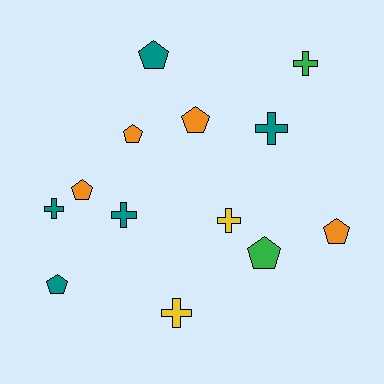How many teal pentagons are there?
There are 2 teal pentagons.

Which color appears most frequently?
Teal, with 5 objects.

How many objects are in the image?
There are 13 objects.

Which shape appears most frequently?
Pentagon, with 7 objects.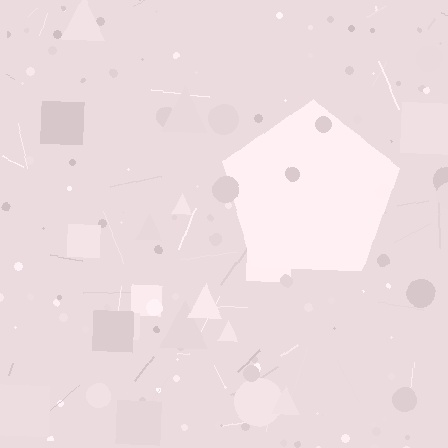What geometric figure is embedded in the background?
A pentagon is embedded in the background.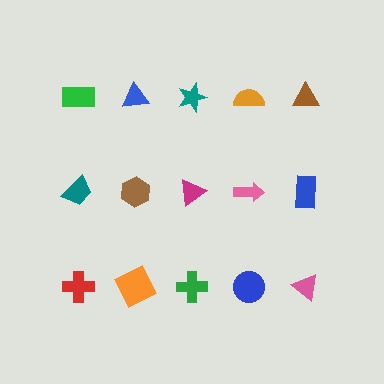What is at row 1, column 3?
A teal star.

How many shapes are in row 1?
5 shapes.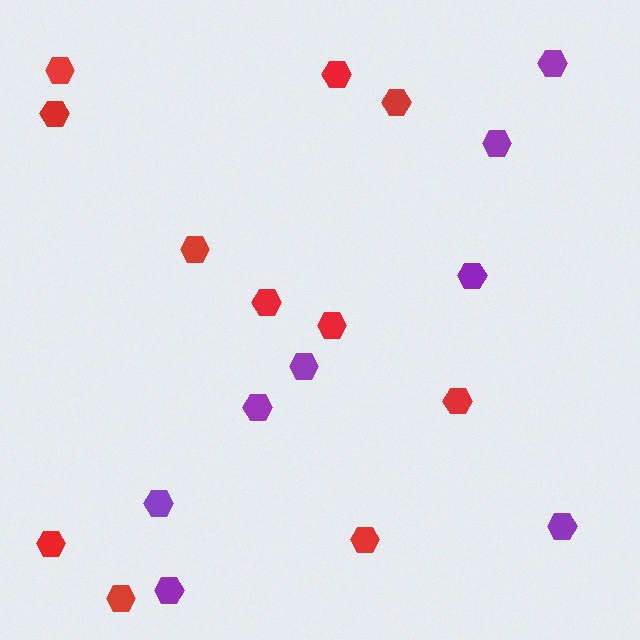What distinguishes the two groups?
There are 2 groups: one group of red hexagons (11) and one group of purple hexagons (8).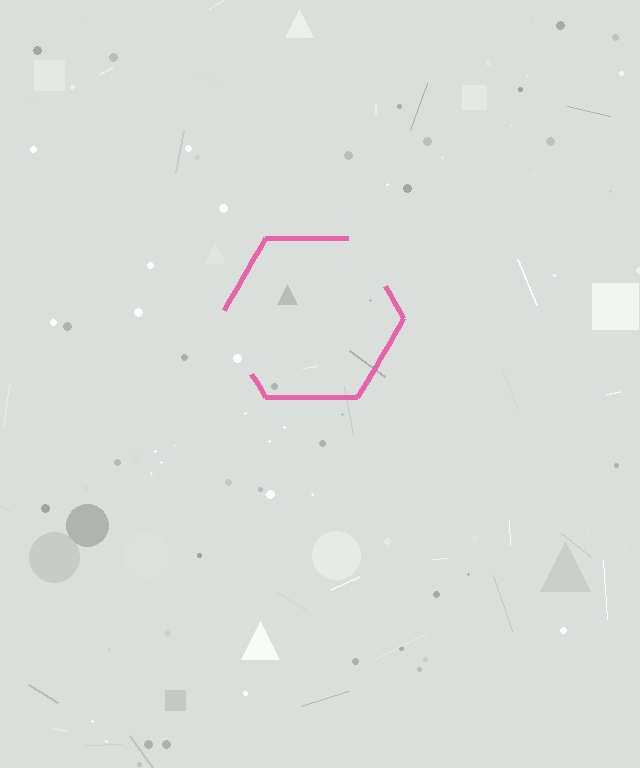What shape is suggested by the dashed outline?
The dashed outline suggests a hexagon.